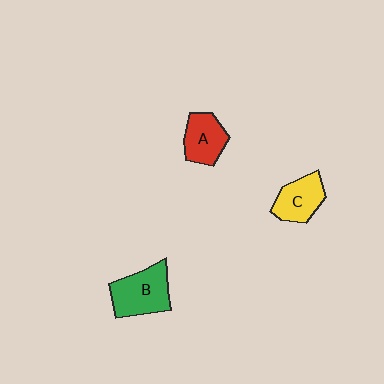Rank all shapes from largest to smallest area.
From largest to smallest: B (green), A (red), C (yellow).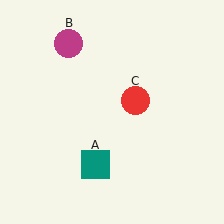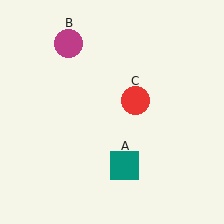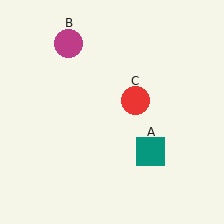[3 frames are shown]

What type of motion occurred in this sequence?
The teal square (object A) rotated counterclockwise around the center of the scene.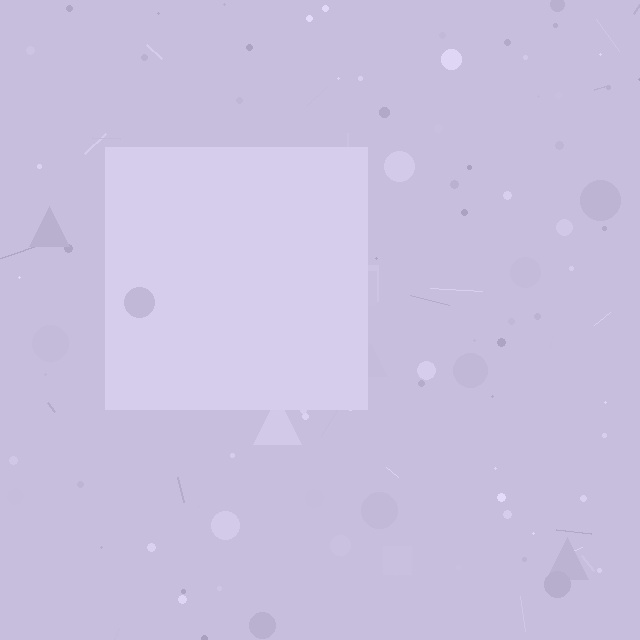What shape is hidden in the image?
A square is hidden in the image.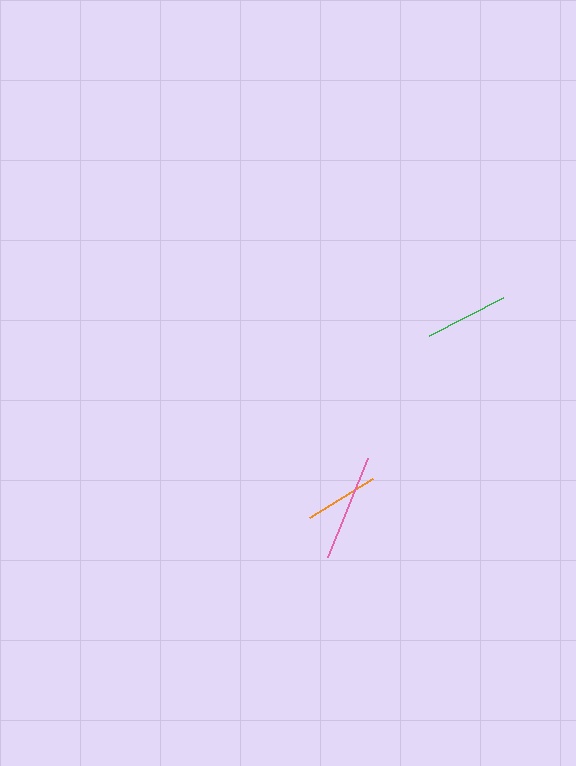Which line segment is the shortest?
The orange line is the shortest at approximately 74 pixels.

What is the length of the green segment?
The green segment is approximately 83 pixels long.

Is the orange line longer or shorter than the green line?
The green line is longer than the orange line.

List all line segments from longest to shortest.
From longest to shortest: pink, green, orange.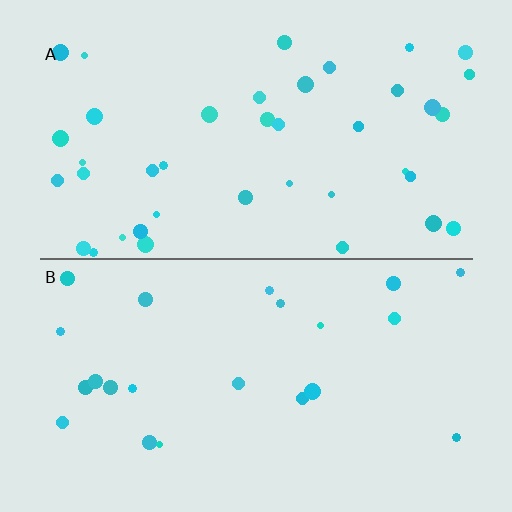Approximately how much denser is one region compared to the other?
Approximately 1.8× — region A over region B.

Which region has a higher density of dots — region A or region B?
A (the top).